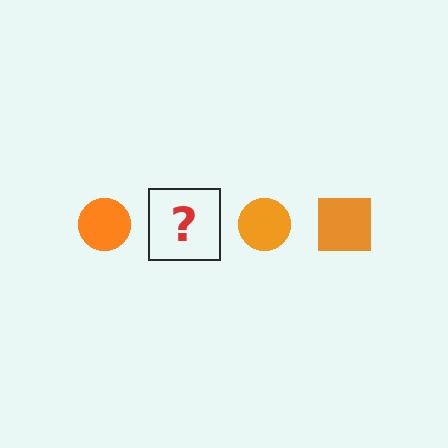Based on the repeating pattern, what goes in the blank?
The blank should be an orange square.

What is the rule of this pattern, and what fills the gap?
The rule is that the pattern cycles through circle, square shapes in orange. The gap should be filled with an orange square.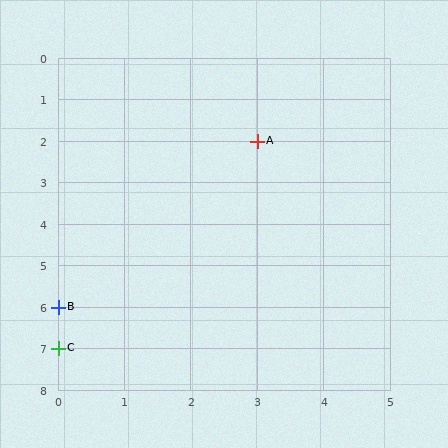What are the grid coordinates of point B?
Point B is at grid coordinates (0, 6).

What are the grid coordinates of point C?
Point C is at grid coordinates (0, 7).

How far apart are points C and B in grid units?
Points C and B are 1 row apart.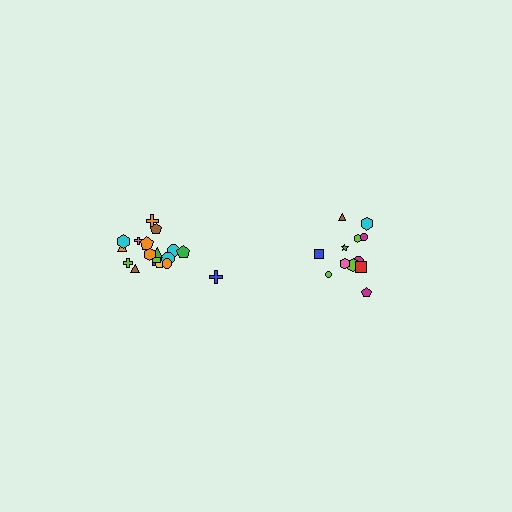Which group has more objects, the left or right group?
The left group.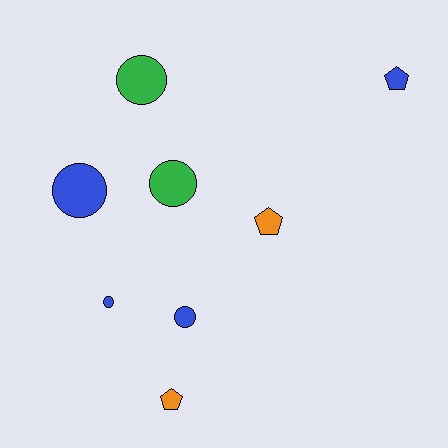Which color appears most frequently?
Blue, with 4 objects.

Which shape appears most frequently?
Circle, with 5 objects.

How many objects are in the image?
There are 8 objects.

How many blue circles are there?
There are 3 blue circles.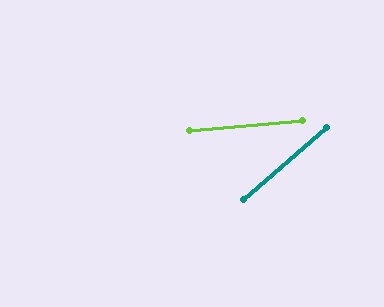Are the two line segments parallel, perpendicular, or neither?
Neither parallel nor perpendicular — they differ by about 36°.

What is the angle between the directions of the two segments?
Approximately 36 degrees.